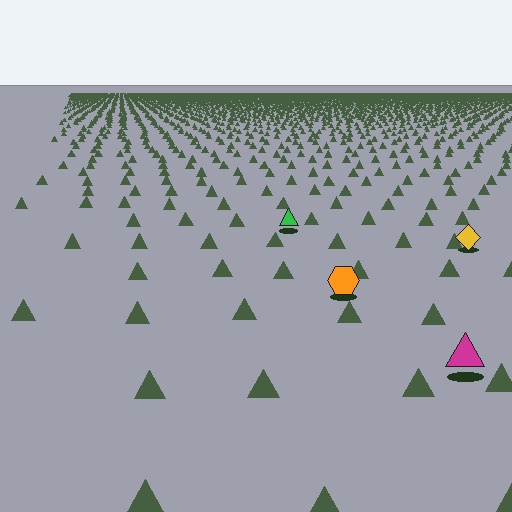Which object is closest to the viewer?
The magenta triangle is closest. The texture marks near it are larger and more spread out.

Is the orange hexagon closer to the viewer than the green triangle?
Yes. The orange hexagon is closer — you can tell from the texture gradient: the ground texture is coarser near it.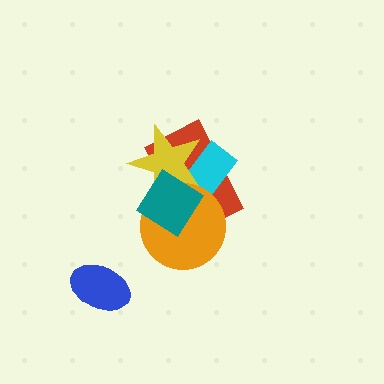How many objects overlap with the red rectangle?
4 objects overlap with the red rectangle.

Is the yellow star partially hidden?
Yes, it is partially covered by another shape.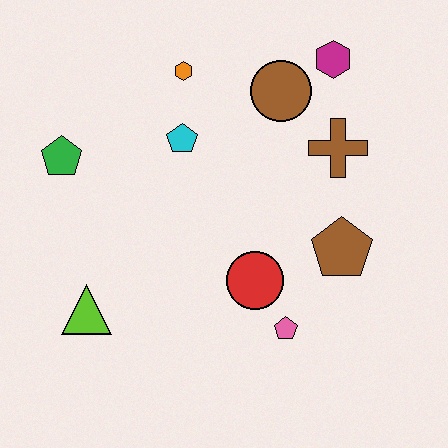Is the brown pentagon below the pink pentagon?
No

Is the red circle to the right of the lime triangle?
Yes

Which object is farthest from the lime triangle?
The magenta hexagon is farthest from the lime triangle.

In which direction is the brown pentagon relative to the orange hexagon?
The brown pentagon is below the orange hexagon.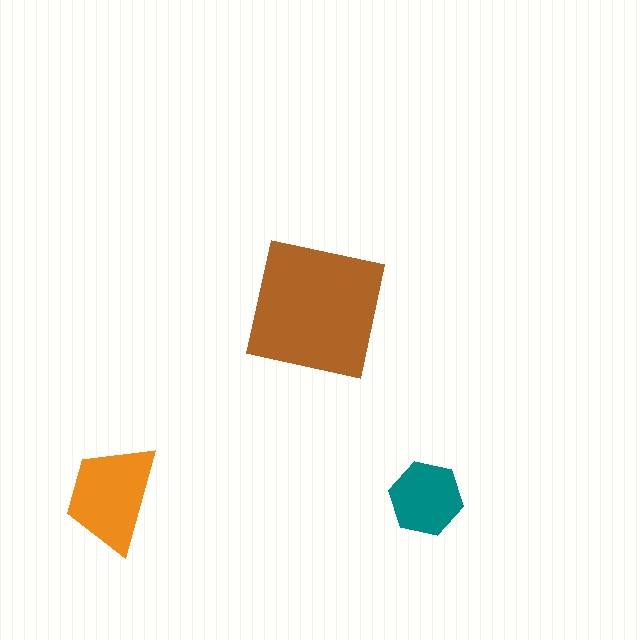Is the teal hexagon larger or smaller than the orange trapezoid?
Smaller.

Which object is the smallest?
The teal hexagon.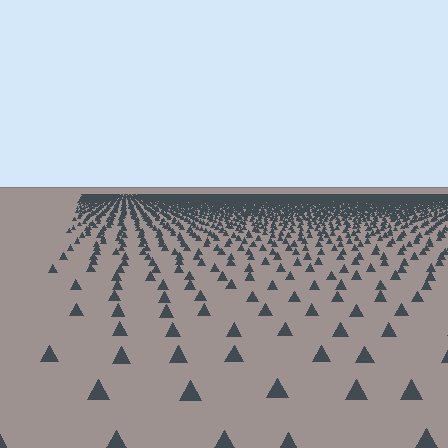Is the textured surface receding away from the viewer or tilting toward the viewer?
The surface is receding away from the viewer. Texture elements get smaller and denser toward the top.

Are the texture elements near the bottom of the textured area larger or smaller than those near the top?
Larger. Near the bottom, elements are closer to the viewer and appear at a bigger on-screen size.